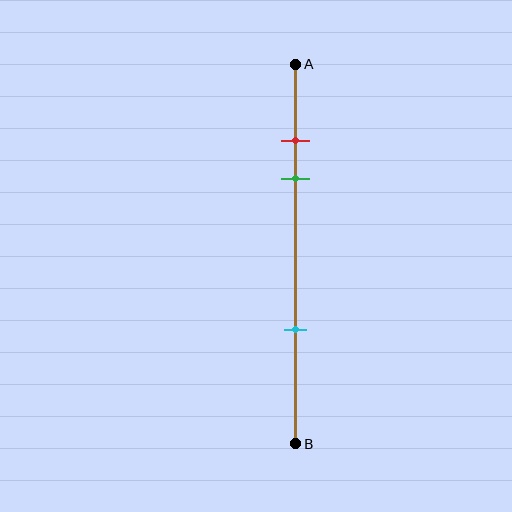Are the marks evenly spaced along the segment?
No, the marks are not evenly spaced.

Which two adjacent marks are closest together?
The red and green marks are the closest adjacent pair.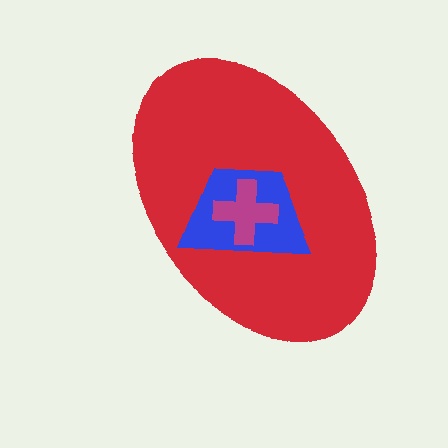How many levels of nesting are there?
3.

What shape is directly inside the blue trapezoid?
The magenta cross.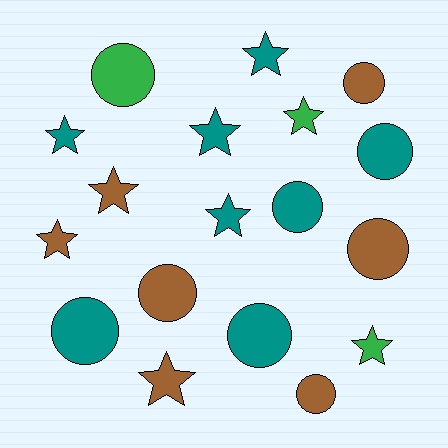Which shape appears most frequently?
Star, with 9 objects.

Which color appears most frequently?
Teal, with 8 objects.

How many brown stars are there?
There are 3 brown stars.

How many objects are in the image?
There are 18 objects.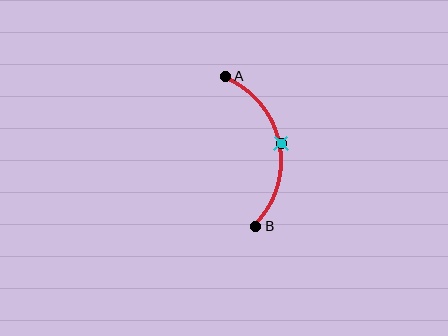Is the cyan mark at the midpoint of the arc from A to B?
Yes. The cyan mark lies on the arc at equal arc-length from both A and B — it is the arc midpoint.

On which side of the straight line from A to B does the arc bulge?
The arc bulges to the right of the straight line connecting A and B.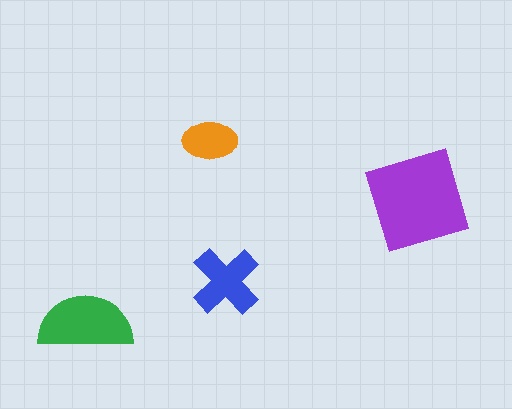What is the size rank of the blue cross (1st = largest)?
3rd.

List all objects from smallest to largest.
The orange ellipse, the blue cross, the green semicircle, the purple square.